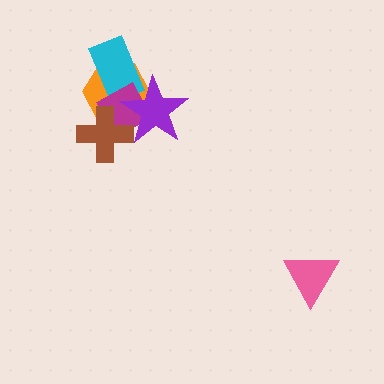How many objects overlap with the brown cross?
3 objects overlap with the brown cross.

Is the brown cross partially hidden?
Yes, it is partially covered by another shape.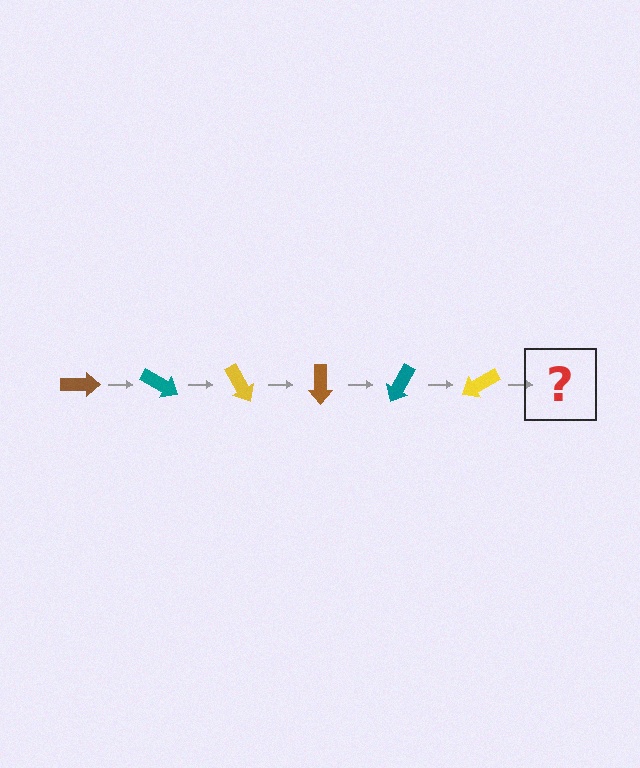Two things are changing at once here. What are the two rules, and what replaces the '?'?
The two rules are that it rotates 30 degrees each step and the color cycles through brown, teal, and yellow. The '?' should be a brown arrow, rotated 180 degrees from the start.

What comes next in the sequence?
The next element should be a brown arrow, rotated 180 degrees from the start.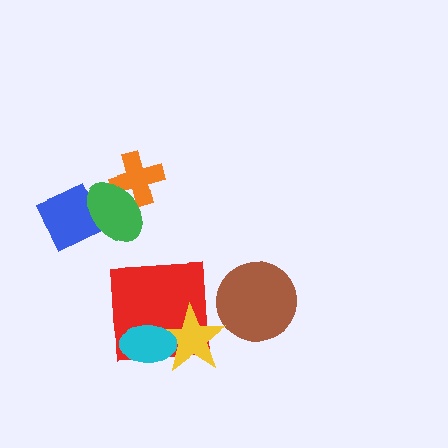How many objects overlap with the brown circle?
0 objects overlap with the brown circle.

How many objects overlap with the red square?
2 objects overlap with the red square.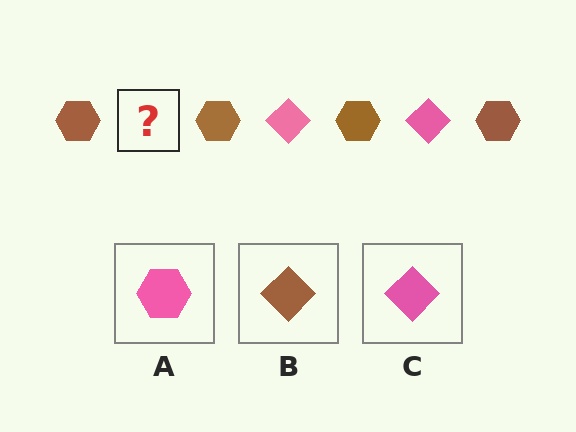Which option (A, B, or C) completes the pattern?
C.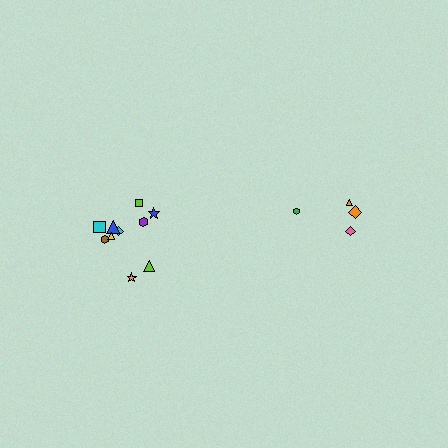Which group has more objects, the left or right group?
The left group.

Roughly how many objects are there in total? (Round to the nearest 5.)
Roughly 15 objects in total.